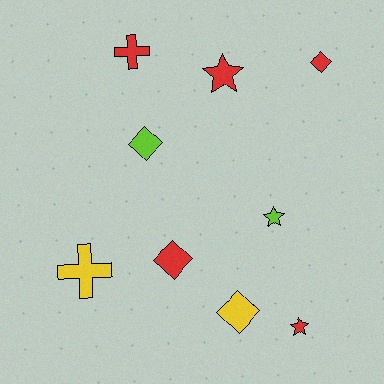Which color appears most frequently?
Red, with 5 objects.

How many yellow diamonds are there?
There is 1 yellow diamond.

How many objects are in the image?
There are 9 objects.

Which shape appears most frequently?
Diamond, with 4 objects.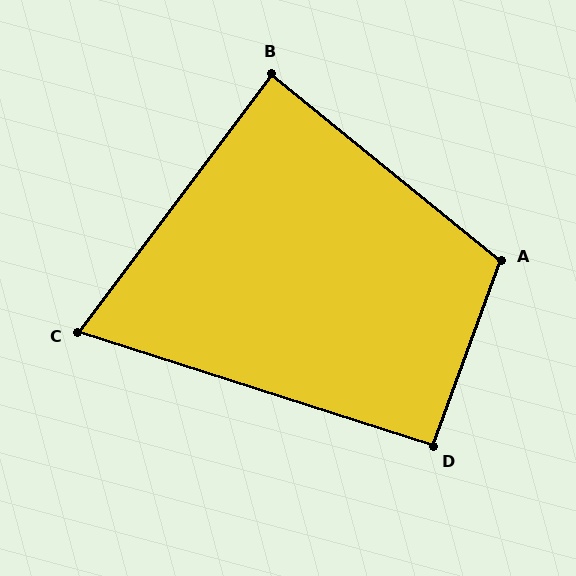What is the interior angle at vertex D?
Approximately 92 degrees (approximately right).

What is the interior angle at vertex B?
Approximately 88 degrees (approximately right).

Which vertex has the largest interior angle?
A, at approximately 109 degrees.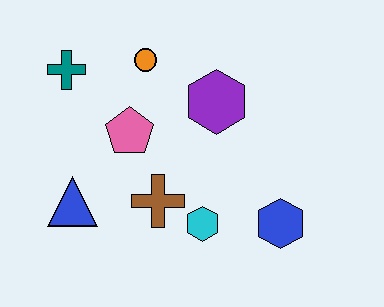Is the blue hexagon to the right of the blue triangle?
Yes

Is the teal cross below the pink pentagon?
No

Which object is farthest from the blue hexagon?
The teal cross is farthest from the blue hexagon.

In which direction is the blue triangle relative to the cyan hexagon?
The blue triangle is to the left of the cyan hexagon.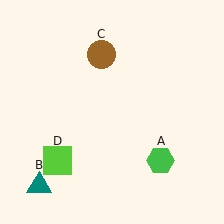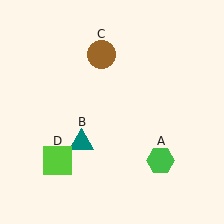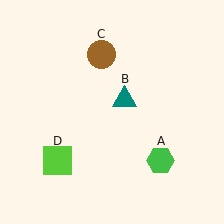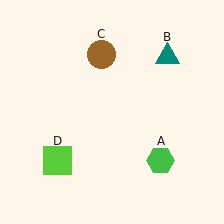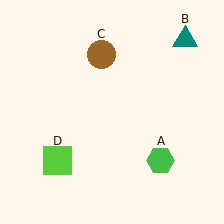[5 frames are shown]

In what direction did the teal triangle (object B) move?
The teal triangle (object B) moved up and to the right.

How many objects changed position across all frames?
1 object changed position: teal triangle (object B).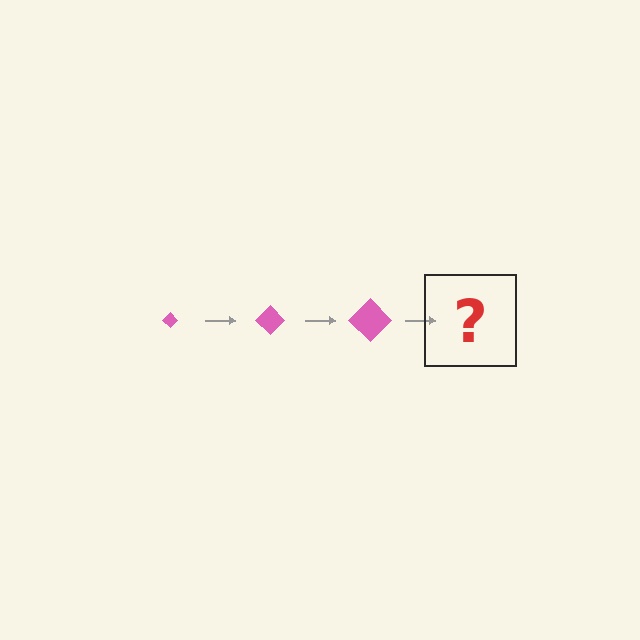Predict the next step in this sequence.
The next step is a pink diamond, larger than the previous one.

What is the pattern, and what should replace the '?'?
The pattern is that the diamond gets progressively larger each step. The '?' should be a pink diamond, larger than the previous one.